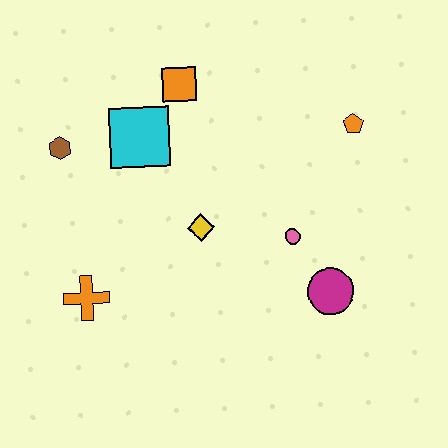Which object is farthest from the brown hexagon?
The magenta circle is farthest from the brown hexagon.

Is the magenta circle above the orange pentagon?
No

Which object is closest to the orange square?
The cyan square is closest to the orange square.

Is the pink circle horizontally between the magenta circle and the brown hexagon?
Yes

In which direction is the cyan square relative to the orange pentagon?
The cyan square is to the left of the orange pentagon.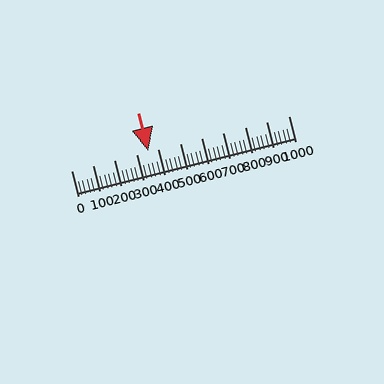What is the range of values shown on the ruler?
The ruler shows values from 0 to 1000.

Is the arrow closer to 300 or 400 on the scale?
The arrow is closer to 400.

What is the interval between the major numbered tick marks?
The major tick marks are spaced 100 units apart.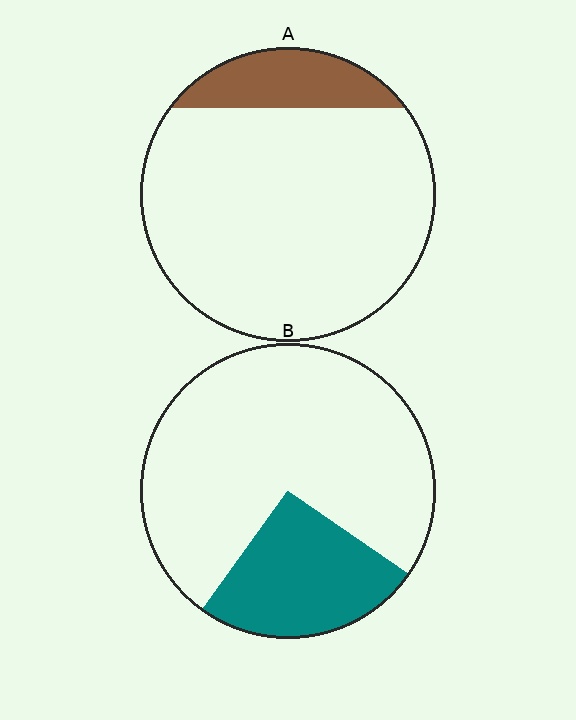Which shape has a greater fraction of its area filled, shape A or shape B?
Shape B.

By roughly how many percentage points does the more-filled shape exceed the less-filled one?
By roughly 10 percentage points (B over A).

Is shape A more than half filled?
No.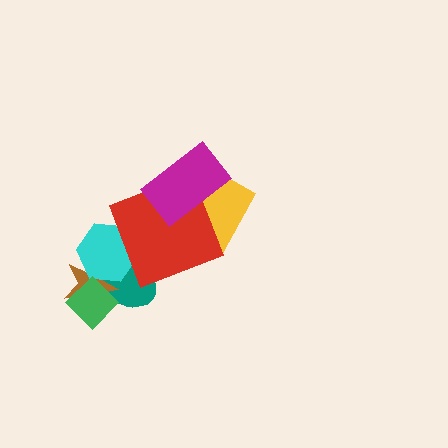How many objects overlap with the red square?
4 objects overlap with the red square.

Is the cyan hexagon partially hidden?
Yes, it is partially covered by another shape.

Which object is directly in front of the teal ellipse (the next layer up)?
The brown star is directly in front of the teal ellipse.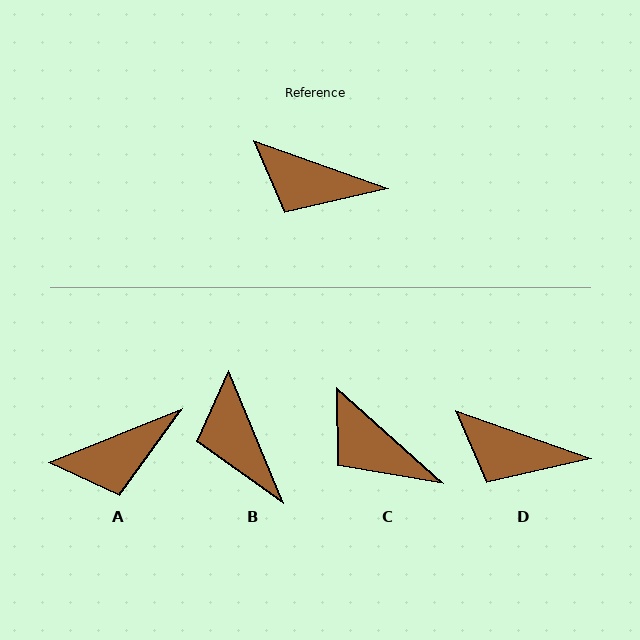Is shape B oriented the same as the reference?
No, it is off by about 48 degrees.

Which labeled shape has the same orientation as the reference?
D.